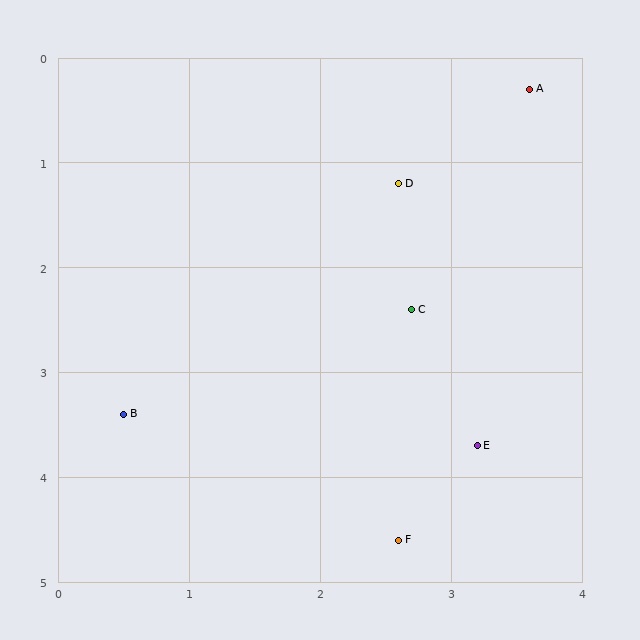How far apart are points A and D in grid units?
Points A and D are about 1.3 grid units apart.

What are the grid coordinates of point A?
Point A is at approximately (3.6, 0.3).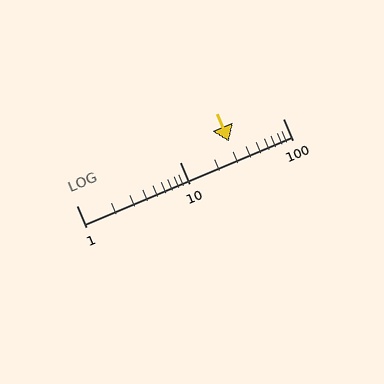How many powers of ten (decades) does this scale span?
The scale spans 2 decades, from 1 to 100.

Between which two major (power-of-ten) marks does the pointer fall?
The pointer is between 10 and 100.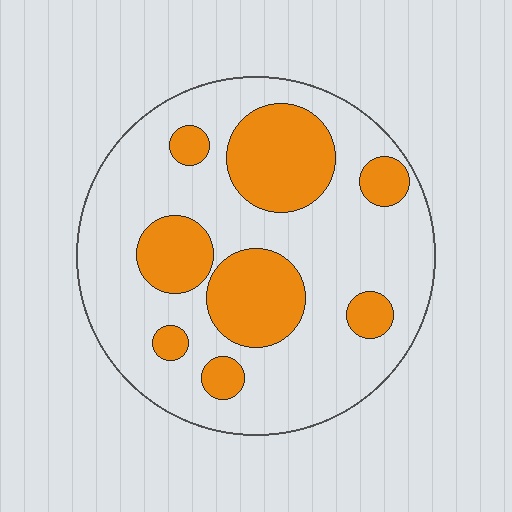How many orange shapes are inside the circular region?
8.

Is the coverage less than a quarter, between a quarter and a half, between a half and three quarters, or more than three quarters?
Between a quarter and a half.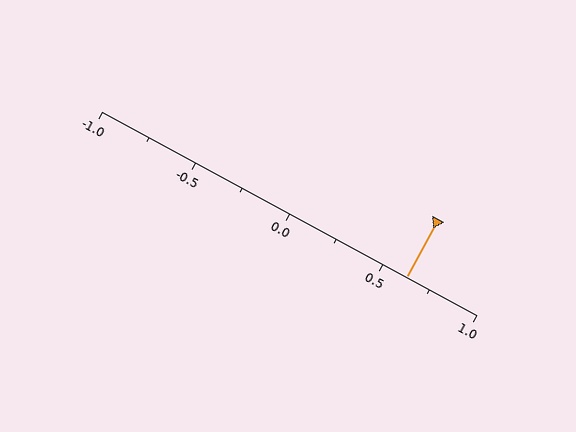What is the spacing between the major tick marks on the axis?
The major ticks are spaced 0.5 apart.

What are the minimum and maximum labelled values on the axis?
The axis runs from -1.0 to 1.0.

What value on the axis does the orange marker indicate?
The marker indicates approximately 0.62.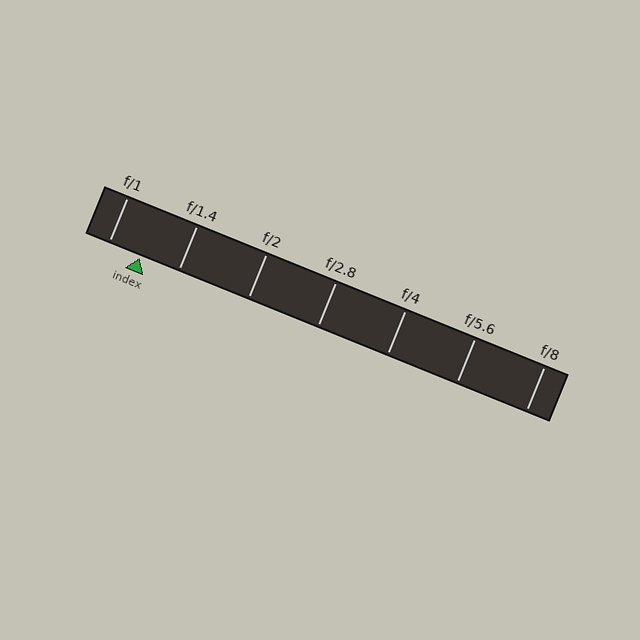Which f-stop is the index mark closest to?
The index mark is closest to f/1.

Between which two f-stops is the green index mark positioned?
The index mark is between f/1 and f/1.4.